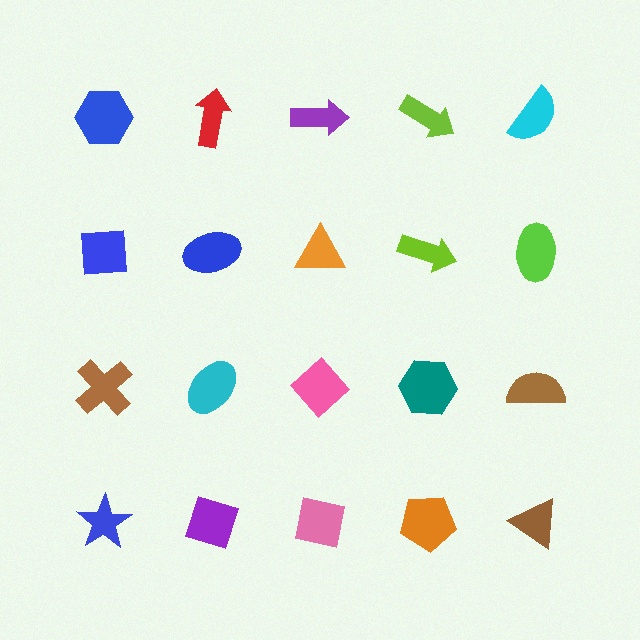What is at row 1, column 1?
A blue hexagon.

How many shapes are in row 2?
5 shapes.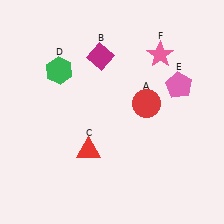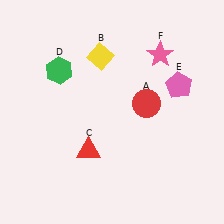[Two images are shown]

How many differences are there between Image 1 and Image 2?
There is 1 difference between the two images.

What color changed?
The diamond (B) changed from magenta in Image 1 to yellow in Image 2.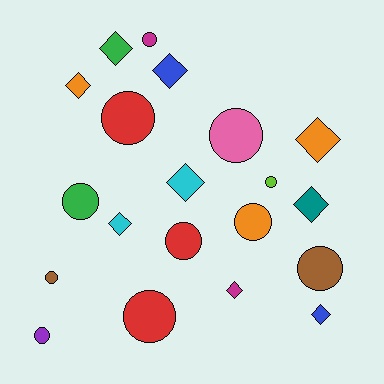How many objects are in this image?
There are 20 objects.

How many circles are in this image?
There are 11 circles.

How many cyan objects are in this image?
There are 2 cyan objects.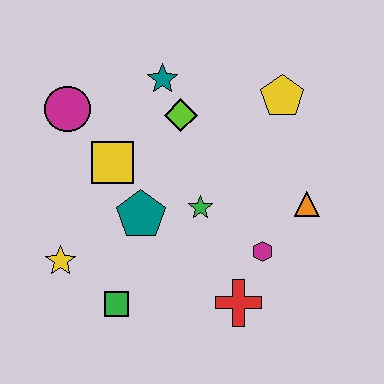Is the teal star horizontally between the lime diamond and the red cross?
No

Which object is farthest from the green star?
The magenta circle is farthest from the green star.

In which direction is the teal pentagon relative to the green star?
The teal pentagon is to the left of the green star.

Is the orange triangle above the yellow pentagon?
No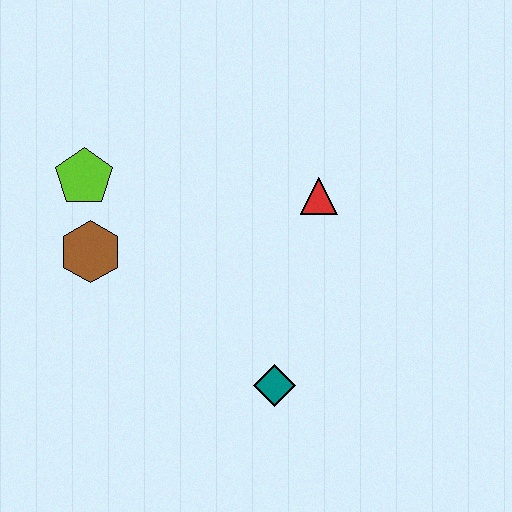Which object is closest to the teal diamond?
The red triangle is closest to the teal diamond.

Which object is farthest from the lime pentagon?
The teal diamond is farthest from the lime pentagon.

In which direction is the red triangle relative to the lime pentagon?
The red triangle is to the right of the lime pentagon.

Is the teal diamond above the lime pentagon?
No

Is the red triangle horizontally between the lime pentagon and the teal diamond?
No